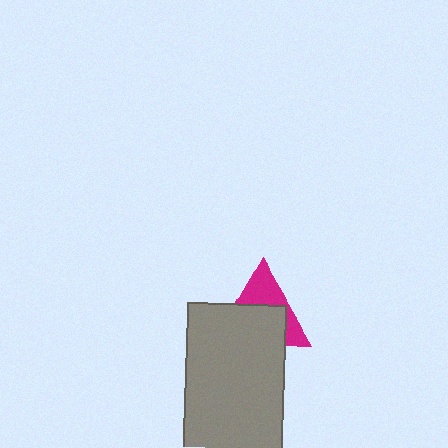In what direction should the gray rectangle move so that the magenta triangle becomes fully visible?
The gray rectangle should move down. That is the shortest direction to clear the overlap and leave the magenta triangle fully visible.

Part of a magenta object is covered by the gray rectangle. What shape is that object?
It is a triangle.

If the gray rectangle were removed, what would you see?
You would see the complete magenta triangle.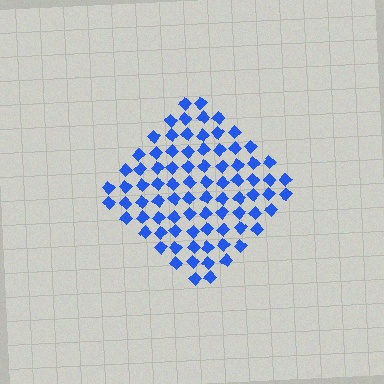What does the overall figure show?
The overall figure shows a diamond.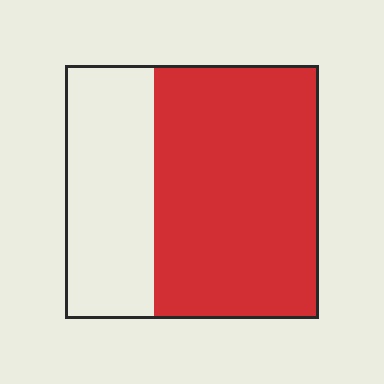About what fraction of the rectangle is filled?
About two thirds (2/3).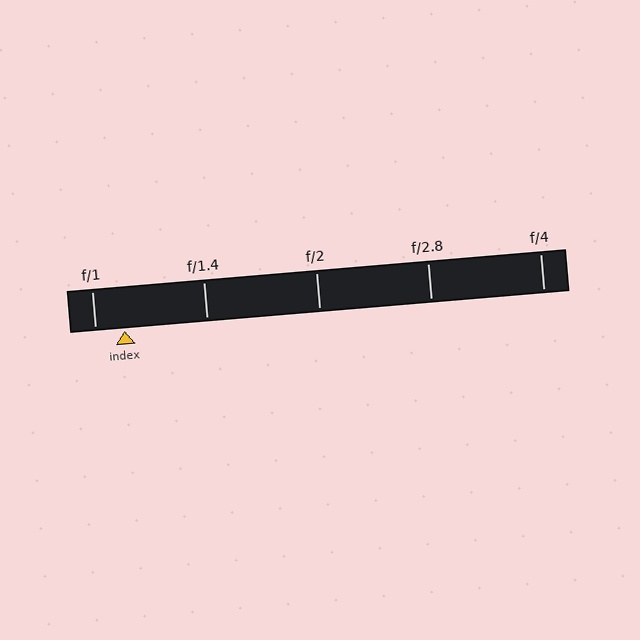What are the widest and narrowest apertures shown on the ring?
The widest aperture shown is f/1 and the narrowest is f/4.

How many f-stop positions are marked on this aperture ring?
There are 5 f-stop positions marked.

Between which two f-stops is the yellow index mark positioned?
The index mark is between f/1 and f/1.4.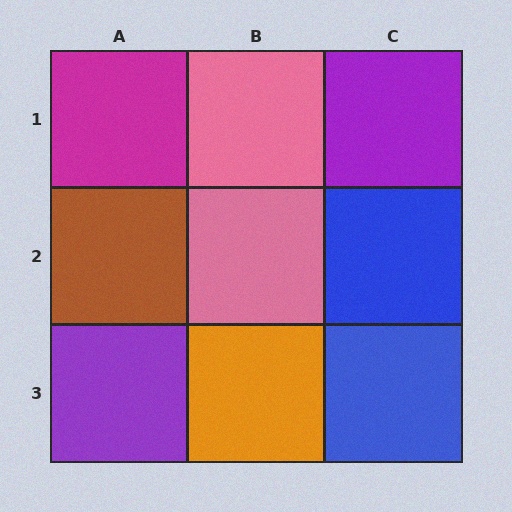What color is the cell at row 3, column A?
Purple.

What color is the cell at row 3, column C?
Blue.